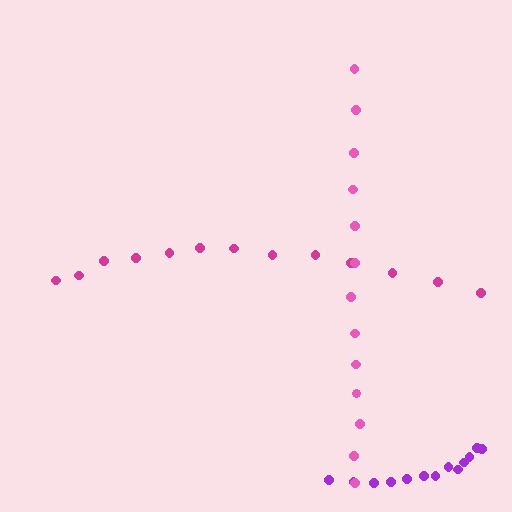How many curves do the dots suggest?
There are 3 distinct paths.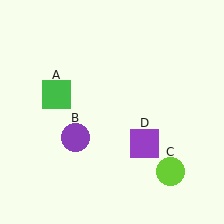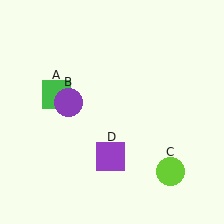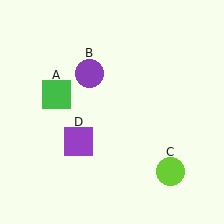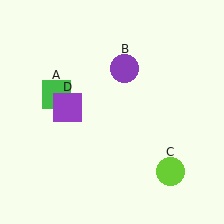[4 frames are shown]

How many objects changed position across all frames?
2 objects changed position: purple circle (object B), purple square (object D).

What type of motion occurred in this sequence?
The purple circle (object B), purple square (object D) rotated clockwise around the center of the scene.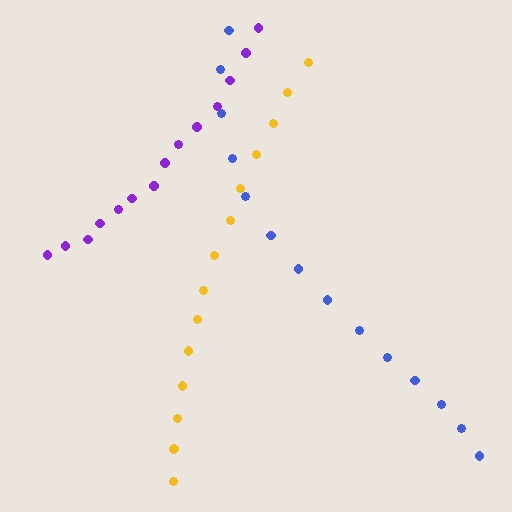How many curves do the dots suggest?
There are 3 distinct paths.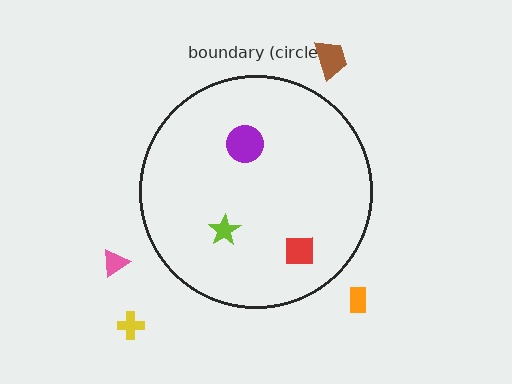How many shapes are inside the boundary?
3 inside, 4 outside.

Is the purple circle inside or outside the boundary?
Inside.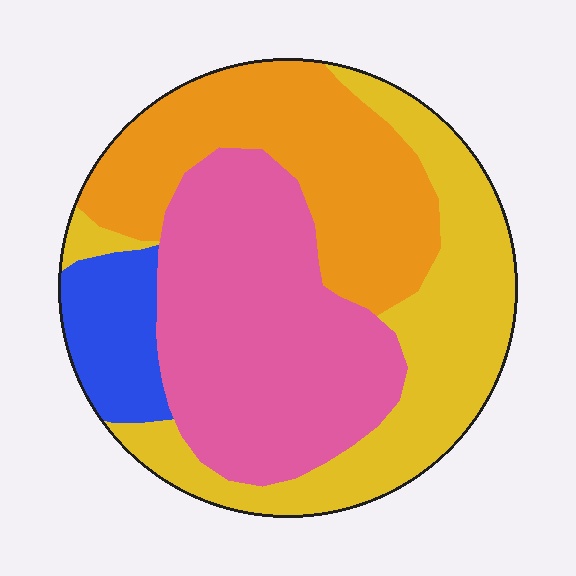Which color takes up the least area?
Blue, at roughly 10%.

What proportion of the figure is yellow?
Yellow covers roughly 30% of the figure.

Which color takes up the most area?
Pink, at roughly 35%.